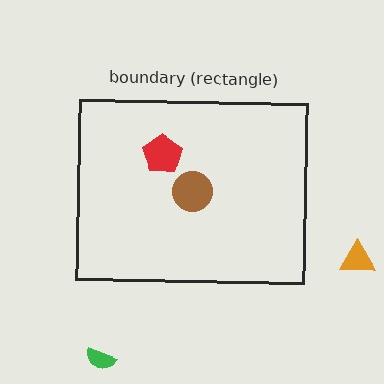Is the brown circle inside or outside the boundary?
Inside.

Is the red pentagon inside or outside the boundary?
Inside.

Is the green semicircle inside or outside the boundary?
Outside.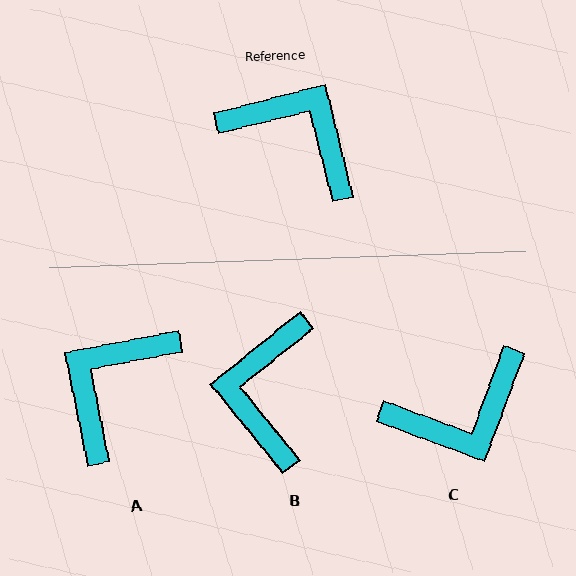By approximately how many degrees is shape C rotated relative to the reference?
Approximately 124 degrees clockwise.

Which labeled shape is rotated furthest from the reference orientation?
C, about 124 degrees away.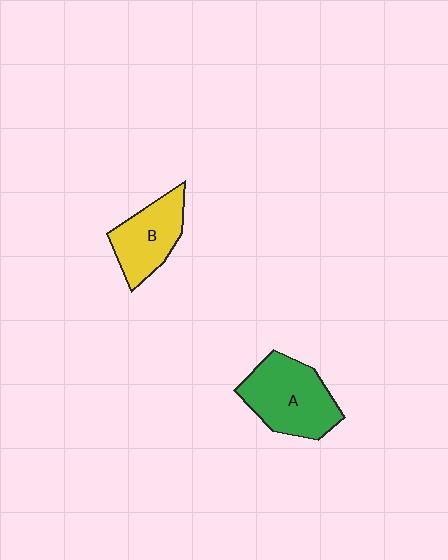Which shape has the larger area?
Shape A (green).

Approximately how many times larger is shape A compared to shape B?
Approximately 1.3 times.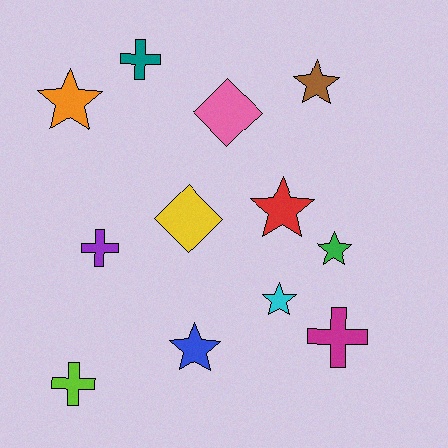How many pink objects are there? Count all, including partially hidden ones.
There is 1 pink object.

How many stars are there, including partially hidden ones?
There are 6 stars.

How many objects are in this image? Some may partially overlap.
There are 12 objects.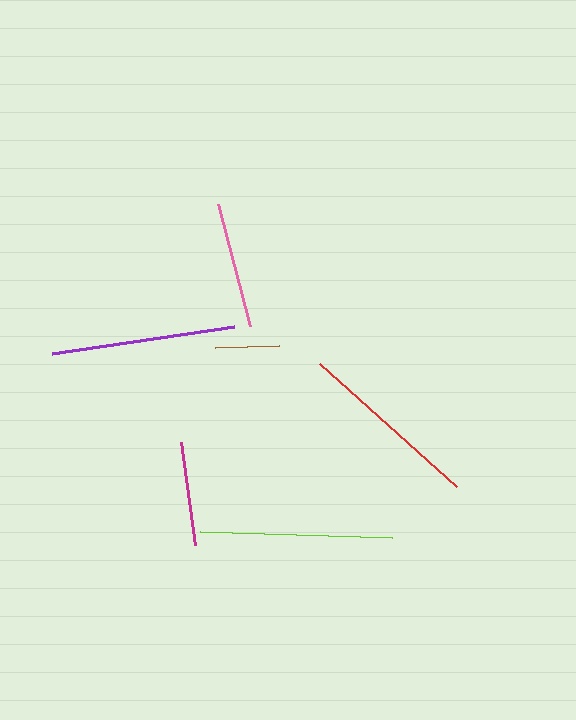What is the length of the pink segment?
The pink segment is approximately 126 pixels long.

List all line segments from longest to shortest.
From longest to shortest: lime, red, purple, pink, magenta, brown.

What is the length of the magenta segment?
The magenta segment is approximately 105 pixels long.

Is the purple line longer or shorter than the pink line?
The purple line is longer than the pink line.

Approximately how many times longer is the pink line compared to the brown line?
The pink line is approximately 2.0 times the length of the brown line.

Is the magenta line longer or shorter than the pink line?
The pink line is longer than the magenta line.